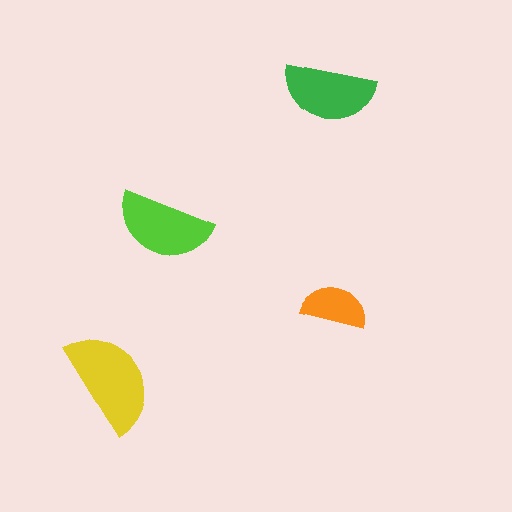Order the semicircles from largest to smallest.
the yellow one, the lime one, the green one, the orange one.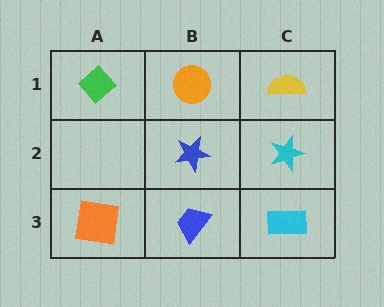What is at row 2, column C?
A cyan star.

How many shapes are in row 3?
3 shapes.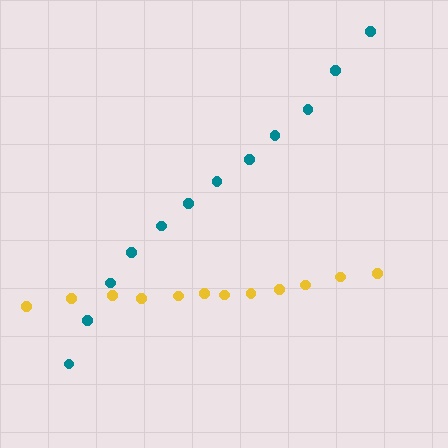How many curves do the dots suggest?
There are 2 distinct paths.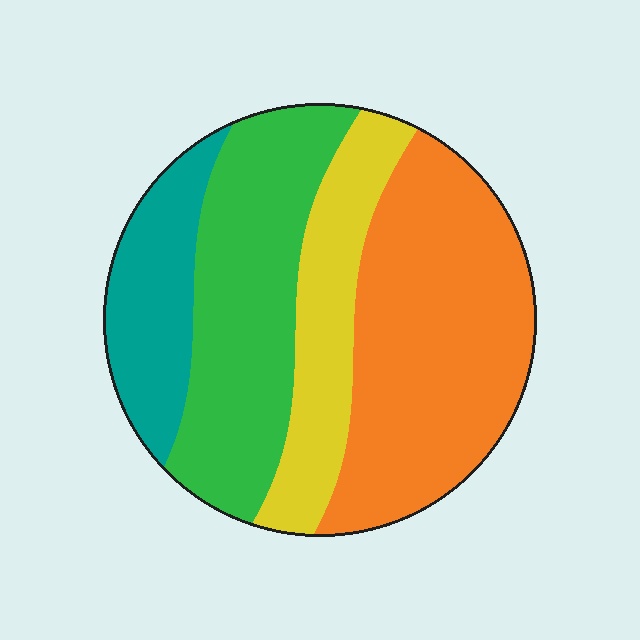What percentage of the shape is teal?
Teal covers roughly 15% of the shape.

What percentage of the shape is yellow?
Yellow takes up about one sixth (1/6) of the shape.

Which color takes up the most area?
Orange, at roughly 40%.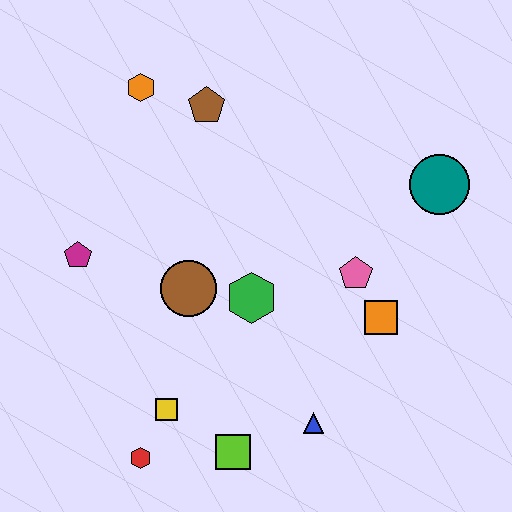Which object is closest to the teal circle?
The pink pentagon is closest to the teal circle.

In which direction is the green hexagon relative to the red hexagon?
The green hexagon is above the red hexagon.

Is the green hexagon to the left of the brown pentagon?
No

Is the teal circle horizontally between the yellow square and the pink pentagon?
No